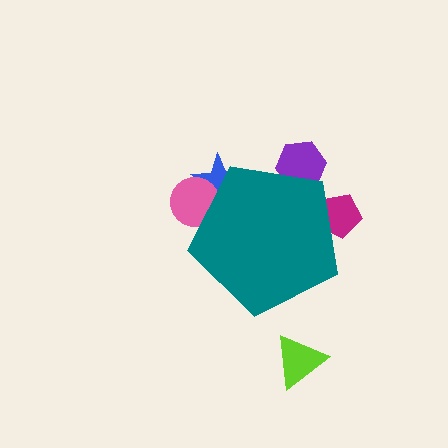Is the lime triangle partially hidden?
No, the lime triangle is fully visible.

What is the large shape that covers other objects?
A teal pentagon.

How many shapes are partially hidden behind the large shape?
4 shapes are partially hidden.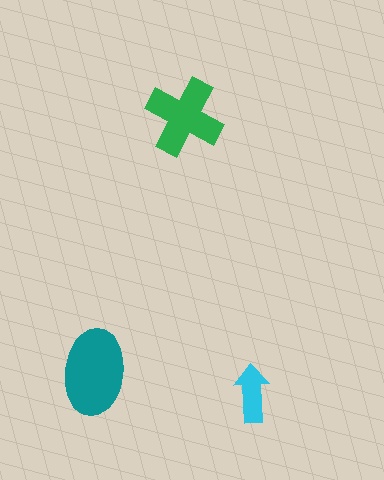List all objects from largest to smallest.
The teal ellipse, the green cross, the cyan arrow.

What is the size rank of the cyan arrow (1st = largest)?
3rd.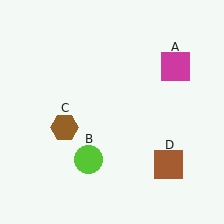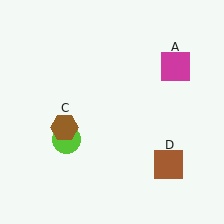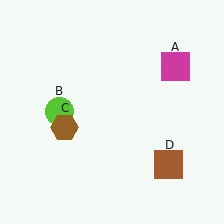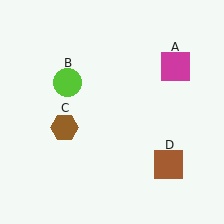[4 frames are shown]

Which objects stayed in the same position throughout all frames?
Magenta square (object A) and brown hexagon (object C) and brown square (object D) remained stationary.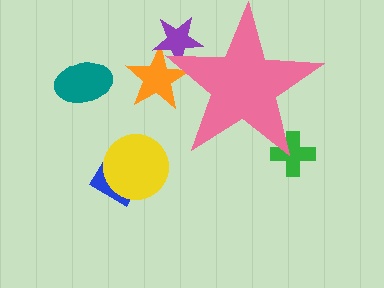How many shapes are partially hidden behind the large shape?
3 shapes are partially hidden.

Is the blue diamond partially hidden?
No, the blue diamond is fully visible.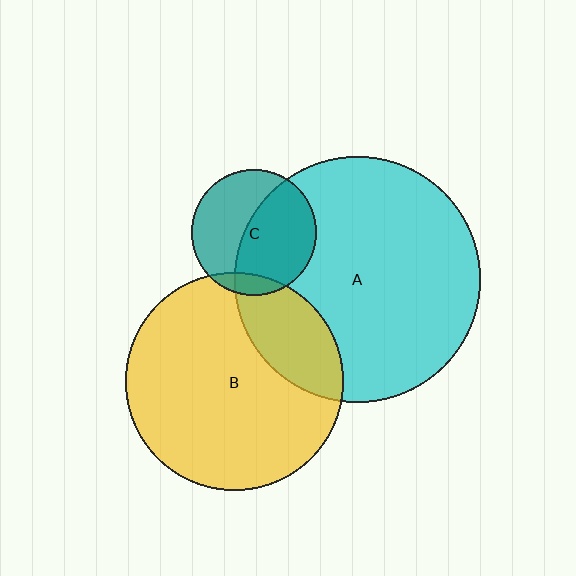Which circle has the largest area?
Circle A (cyan).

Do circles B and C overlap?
Yes.